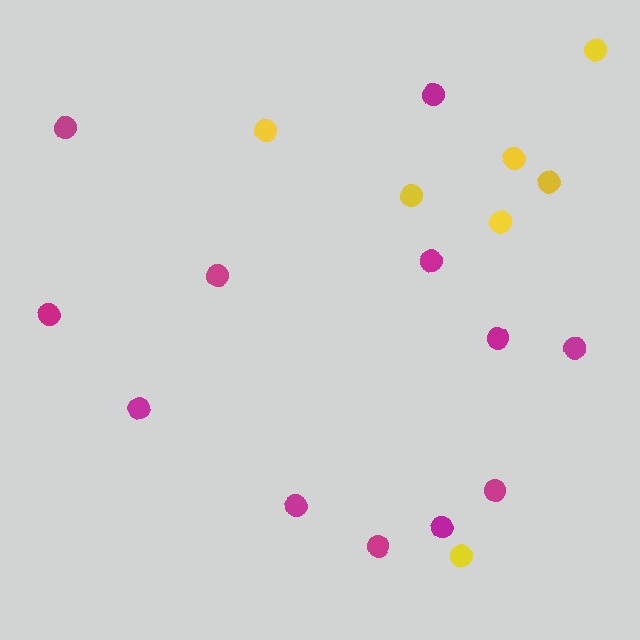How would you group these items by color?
There are 2 groups: one group of magenta circles (12) and one group of yellow circles (7).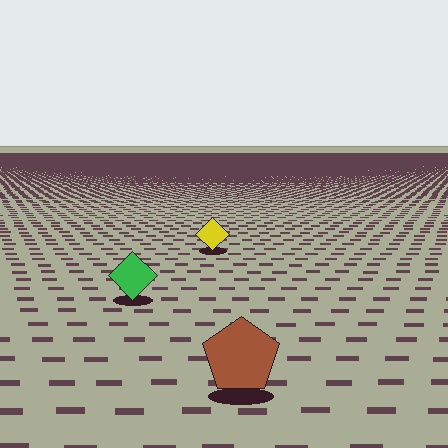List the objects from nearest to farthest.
From nearest to farthest: the brown pentagon, the green diamond, the yellow diamond.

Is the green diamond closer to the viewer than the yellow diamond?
Yes. The green diamond is closer — you can tell from the texture gradient: the ground texture is coarser near it.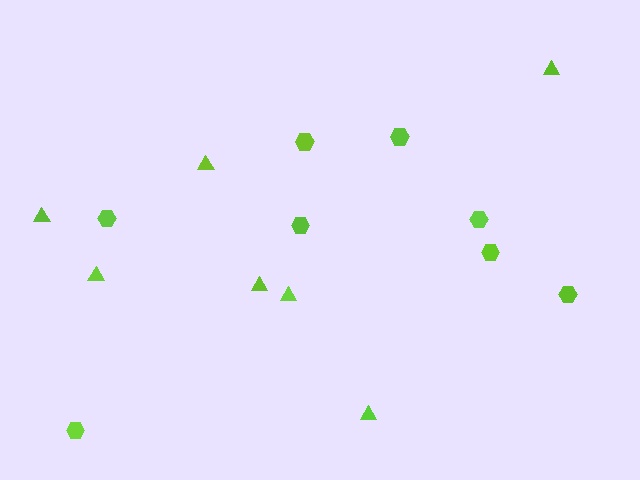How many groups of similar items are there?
There are 2 groups: one group of hexagons (8) and one group of triangles (7).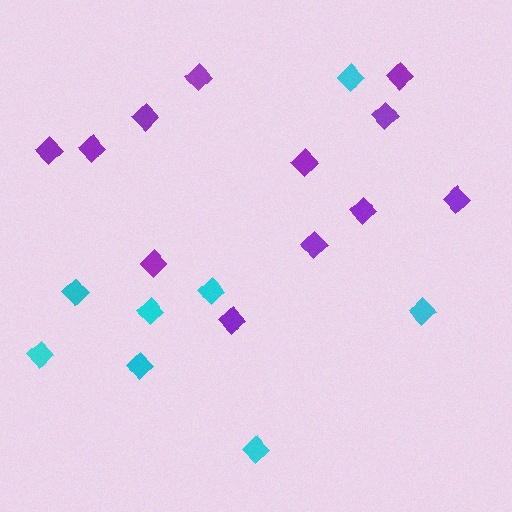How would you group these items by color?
There are 2 groups: one group of purple diamonds (12) and one group of cyan diamonds (8).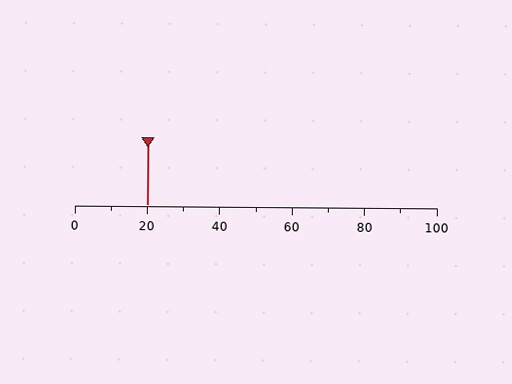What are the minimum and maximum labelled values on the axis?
The axis runs from 0 to 100.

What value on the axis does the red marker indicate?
The marker indicates approximately 20.